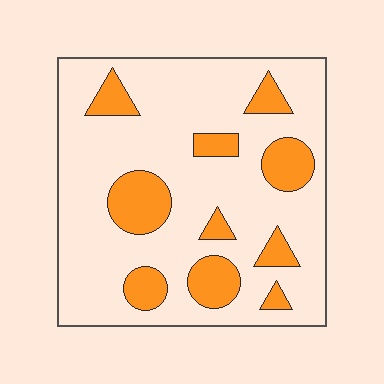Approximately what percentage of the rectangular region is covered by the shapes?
Approximately 20%.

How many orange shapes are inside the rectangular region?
10.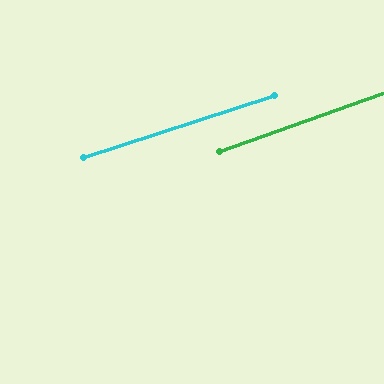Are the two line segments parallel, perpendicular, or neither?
Parallel — their directions differ by only 1.5°.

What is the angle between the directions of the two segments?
Approximately 2 degrees.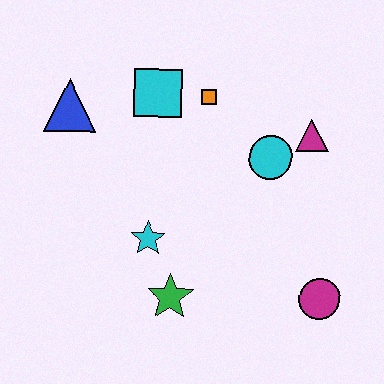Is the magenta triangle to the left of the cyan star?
No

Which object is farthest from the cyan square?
The magenta circle is farthest from the cyan square.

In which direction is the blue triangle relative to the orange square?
The blue triangle is to the left of the orange square.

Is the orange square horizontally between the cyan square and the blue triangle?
No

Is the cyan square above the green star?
Yes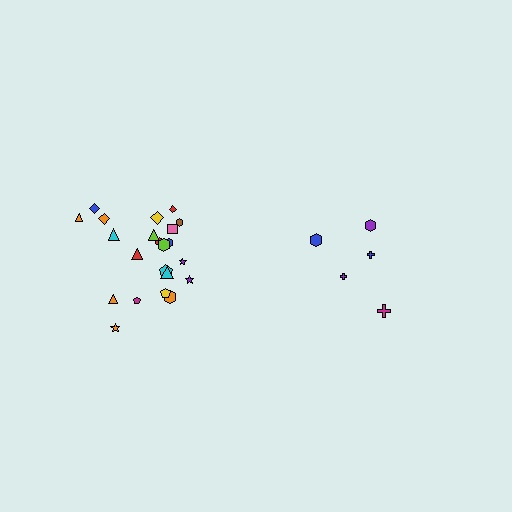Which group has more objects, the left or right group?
The left group.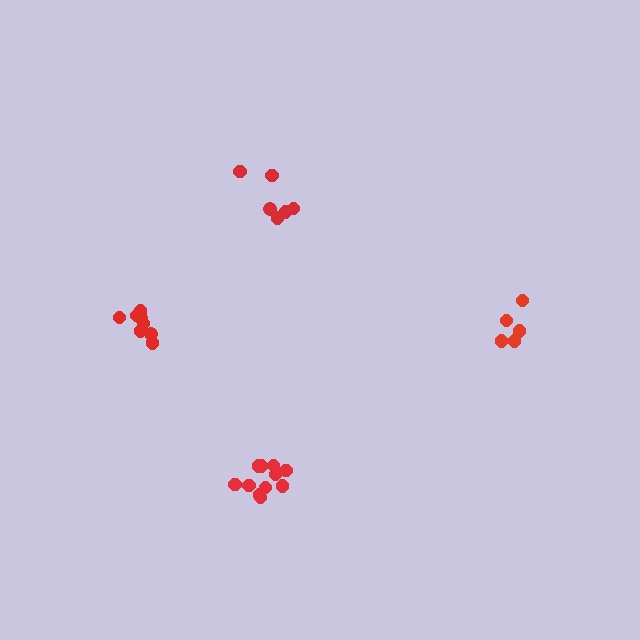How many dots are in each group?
Group 1: 6 dots, Group 2: 5 dots, Group 3: 11 dots, Group 4: 9 dots (31 total).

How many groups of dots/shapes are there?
There are 4 groups.